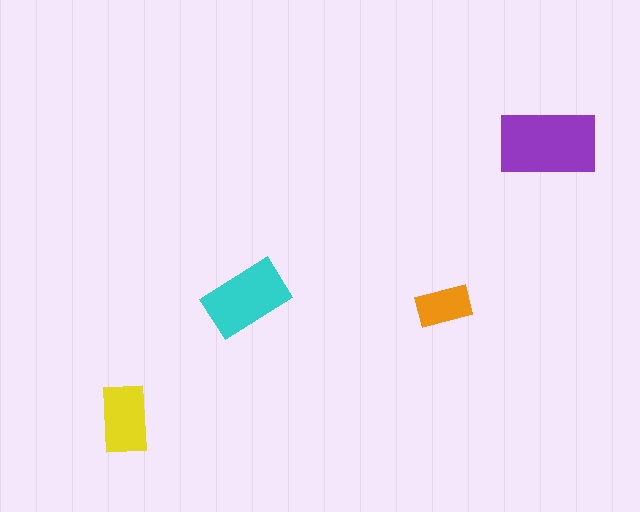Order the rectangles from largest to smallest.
the purple one, the cyan one, the yellow one, the orange one.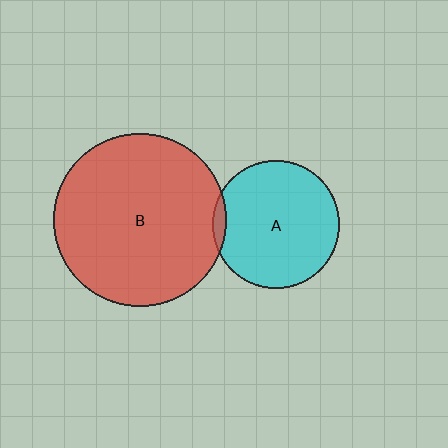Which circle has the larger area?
Circle B (red).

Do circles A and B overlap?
Yes.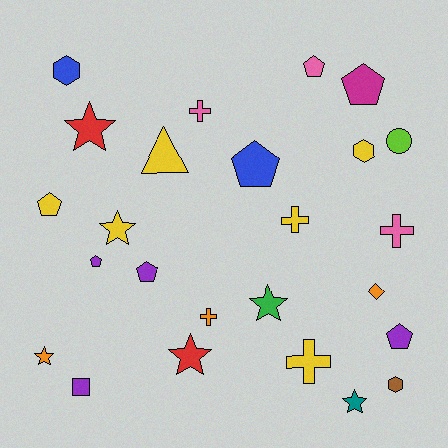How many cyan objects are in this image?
There are no cyan objects.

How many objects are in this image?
There are 25 objects.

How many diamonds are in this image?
There is 1 diamond.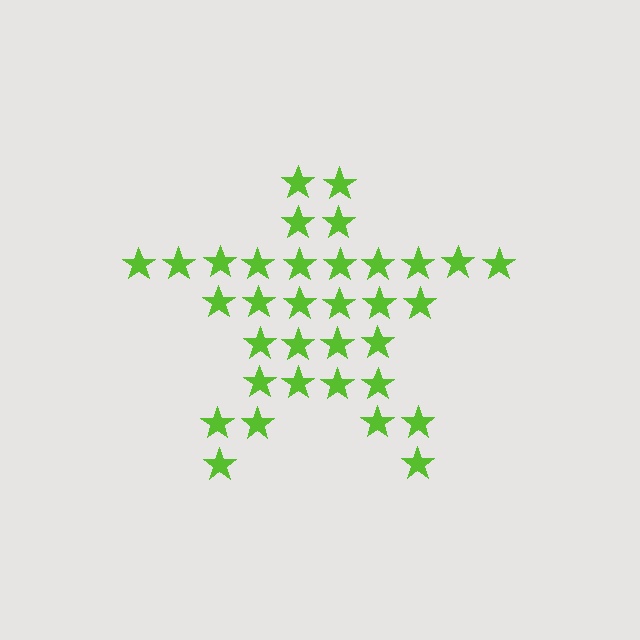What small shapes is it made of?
It is made of small stars.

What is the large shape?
The large shape is a star.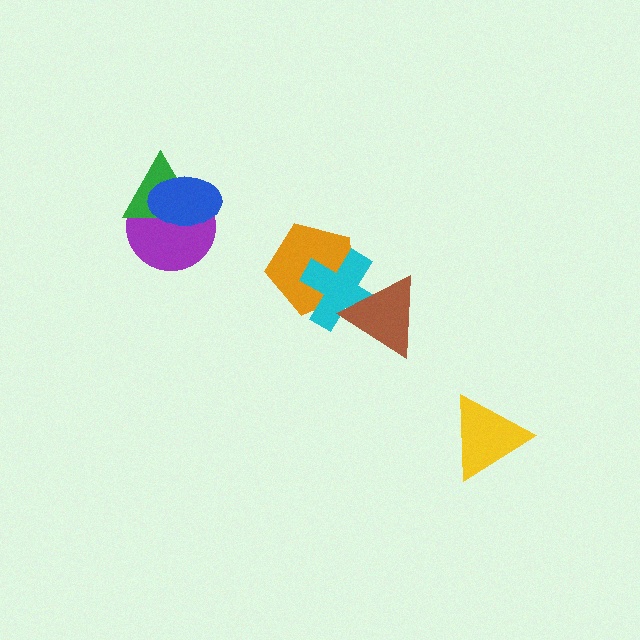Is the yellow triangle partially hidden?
No, no other shape covers it.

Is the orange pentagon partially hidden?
Yes, it is partially covered by another shape.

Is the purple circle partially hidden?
Yes, it is partially covered by another shape.